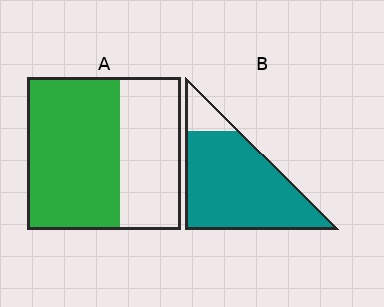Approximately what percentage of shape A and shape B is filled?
A is approximately 60% and B is approximately 85%.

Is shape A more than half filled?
Yes.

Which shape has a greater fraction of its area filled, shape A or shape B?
Shape B.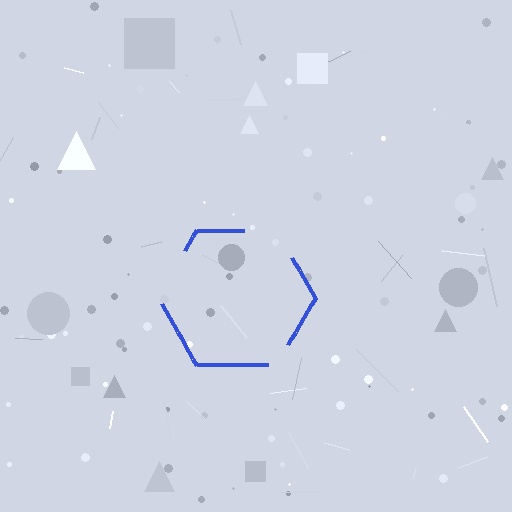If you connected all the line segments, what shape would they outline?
They would outline a hexagon.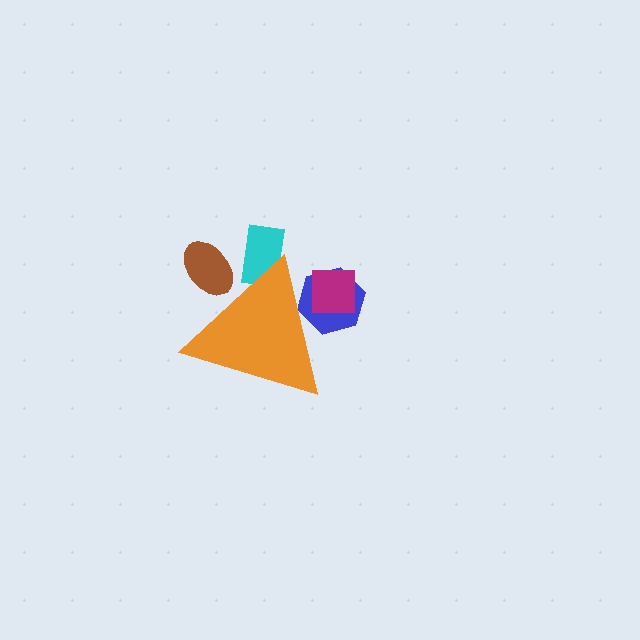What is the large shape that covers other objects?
An orange triangle.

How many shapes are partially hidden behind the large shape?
4 shapes are partially hidden.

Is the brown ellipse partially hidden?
Yes, the brown ellipse is partially hidden behind the orange triangle.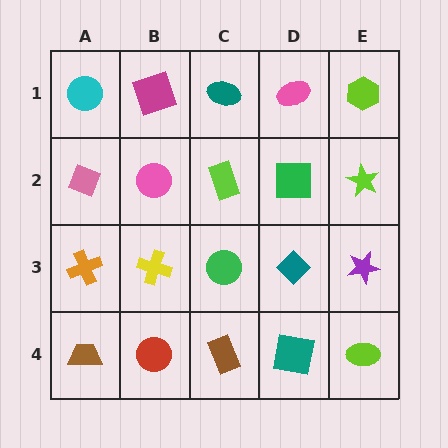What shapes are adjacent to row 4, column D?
A teal diamond (row 3, column D), a brown rectangle (row 4, column C), a lime ellipse (row 4, column E).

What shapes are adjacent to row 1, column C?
A lime rectangle (row 2, column C), a magenta square (row 1, column B), a pink ellipse (row 1, column D).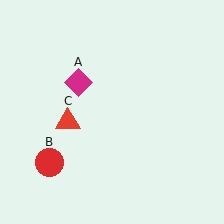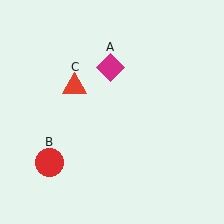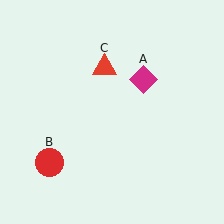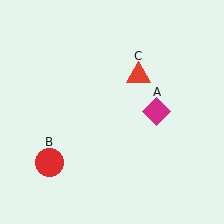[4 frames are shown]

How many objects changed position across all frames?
2 objects changed position: magenta diamond (object A), red triangle (object C).